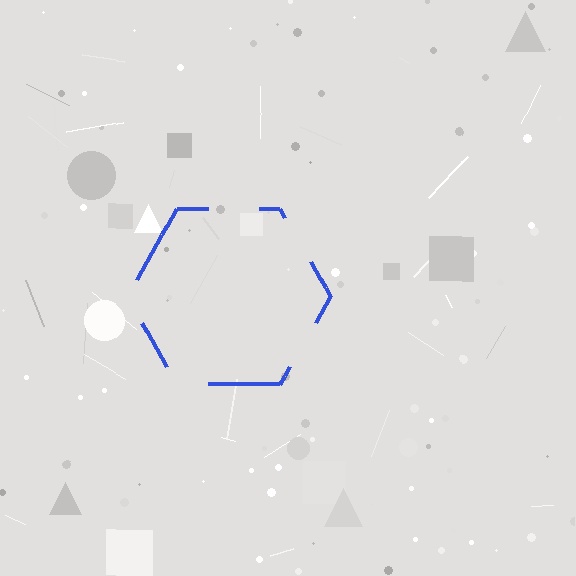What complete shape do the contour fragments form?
The contour fragments form a hexagon.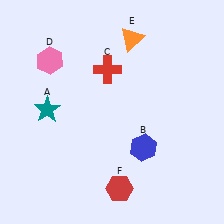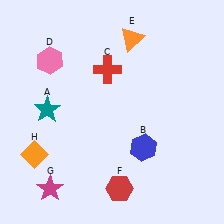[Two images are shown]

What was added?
A magenta star (G), an orange diamond (H) were added in Image 2.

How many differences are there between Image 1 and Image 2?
There are 2 differences between the two images.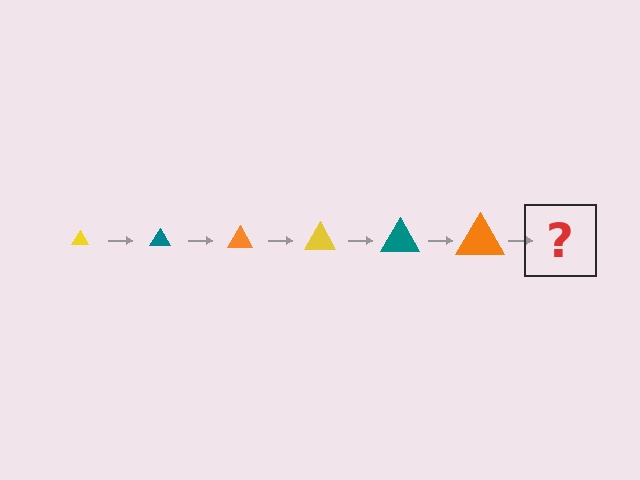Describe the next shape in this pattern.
It should be a yellow triangle, larger than the previous one.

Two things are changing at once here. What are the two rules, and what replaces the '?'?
The two rules are that the triangle grows larger each step and the color cycles through yellow, teal, and orange. The '?' should be a yellow triangle, larger than the previous one.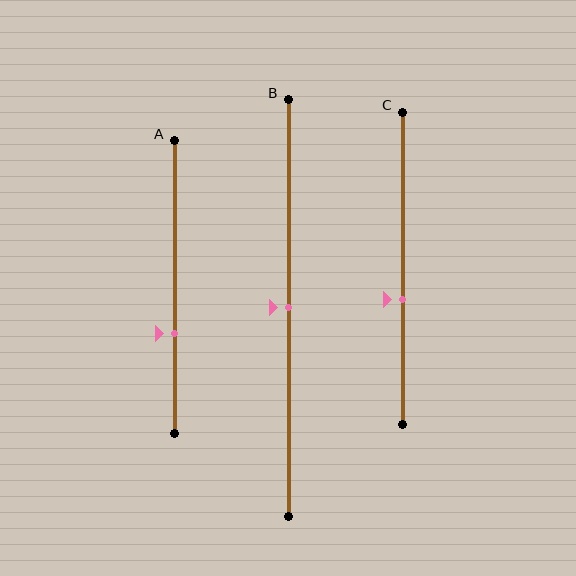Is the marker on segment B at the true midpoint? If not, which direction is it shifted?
Yes, the marker on segment B is at the true midpoint.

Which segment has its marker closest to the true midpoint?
Segment B has its marker closest to the true midpoint.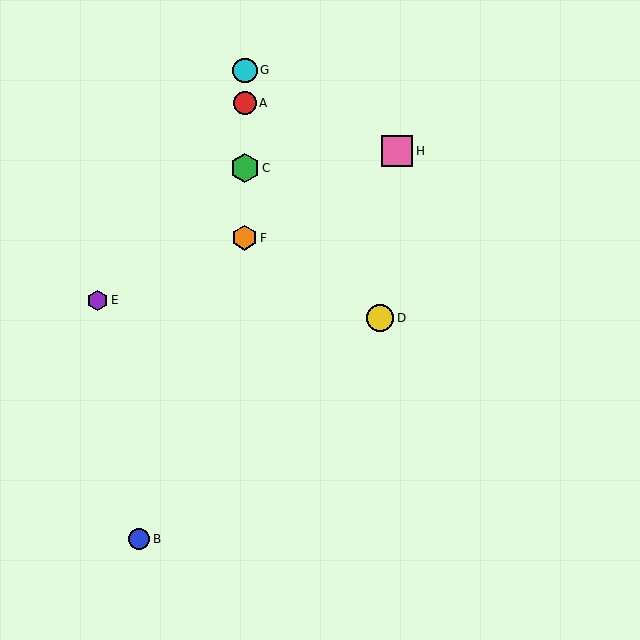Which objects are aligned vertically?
Objects A, C, F, G are aligned vertically.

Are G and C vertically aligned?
Yes, both are at x≈245.